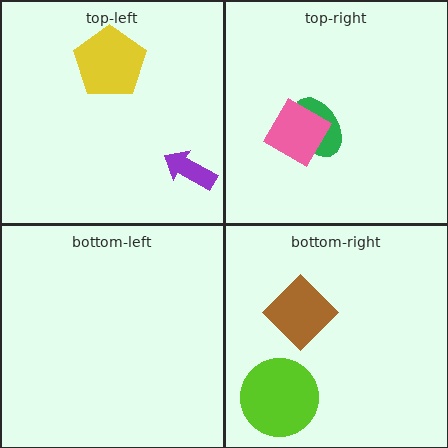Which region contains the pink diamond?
The top-right region.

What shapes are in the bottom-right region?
The lime circle, the brown diamond.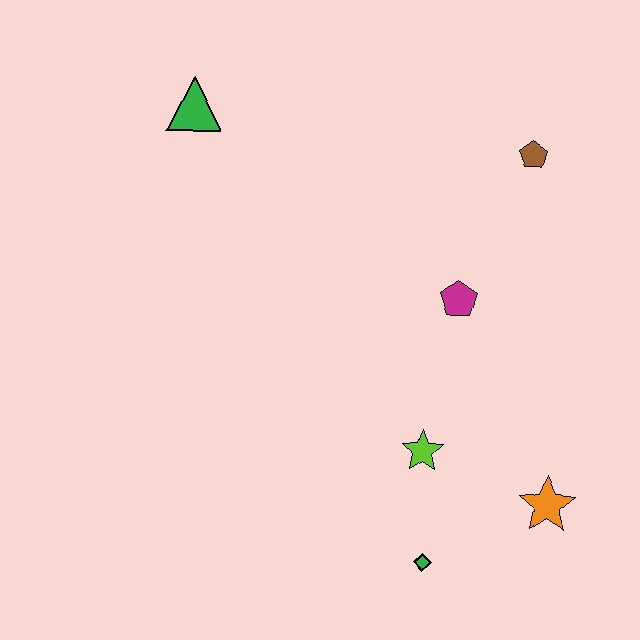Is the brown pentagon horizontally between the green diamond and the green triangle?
No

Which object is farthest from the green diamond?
The green triangle is farthest from the green diamond.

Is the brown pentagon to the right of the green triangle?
Yes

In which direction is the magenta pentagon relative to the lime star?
The magenta pentagon is above the lime star.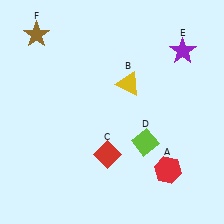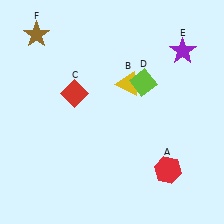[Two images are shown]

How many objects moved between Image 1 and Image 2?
2 objects moved between the two images.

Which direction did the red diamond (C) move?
The red diamond (C) moved up.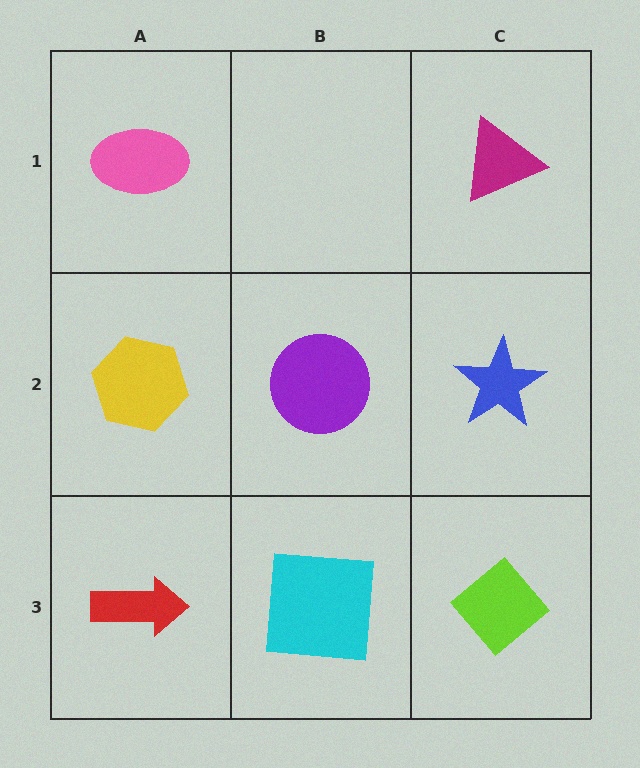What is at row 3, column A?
A red arrow.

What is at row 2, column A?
A yellow hexagon.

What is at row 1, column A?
A pink ellipse.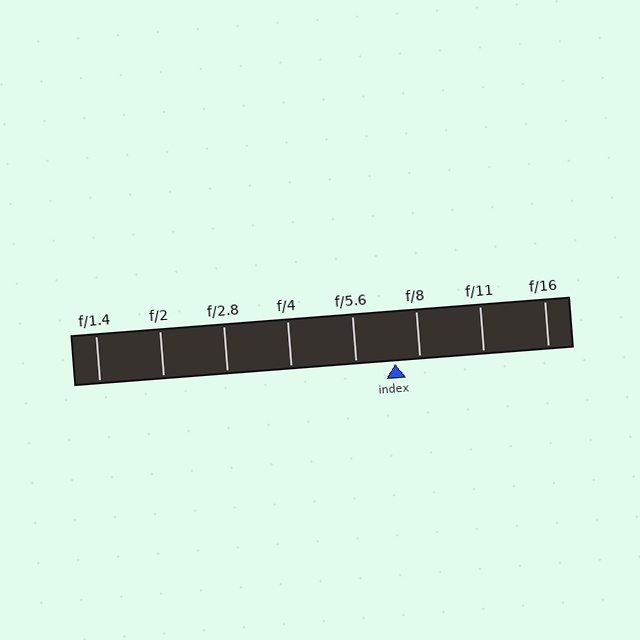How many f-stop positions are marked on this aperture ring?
There are 8 f-stop positions marked.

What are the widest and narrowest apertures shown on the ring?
The widest aperture shown is f/1.4 and the narrowest is f/16.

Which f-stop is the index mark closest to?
The index mark is closest to f/8.